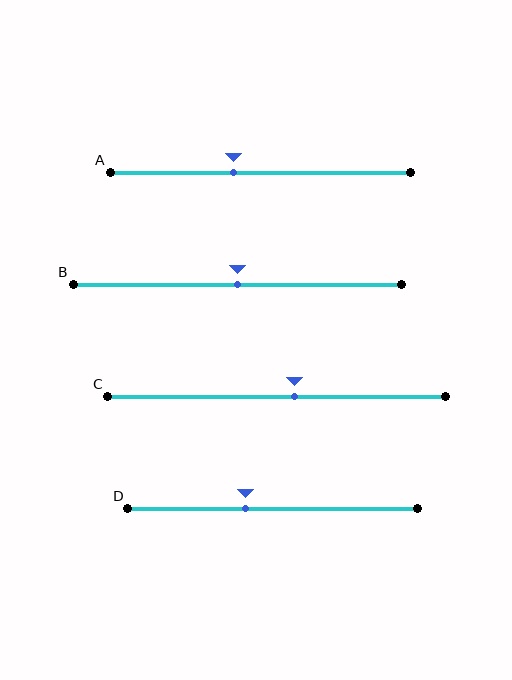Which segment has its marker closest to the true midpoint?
Segment B has its marker closest to the true midpoint.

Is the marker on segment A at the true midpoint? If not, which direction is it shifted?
No, the marker on segment A is shifted to the left by about 9% of the segment length.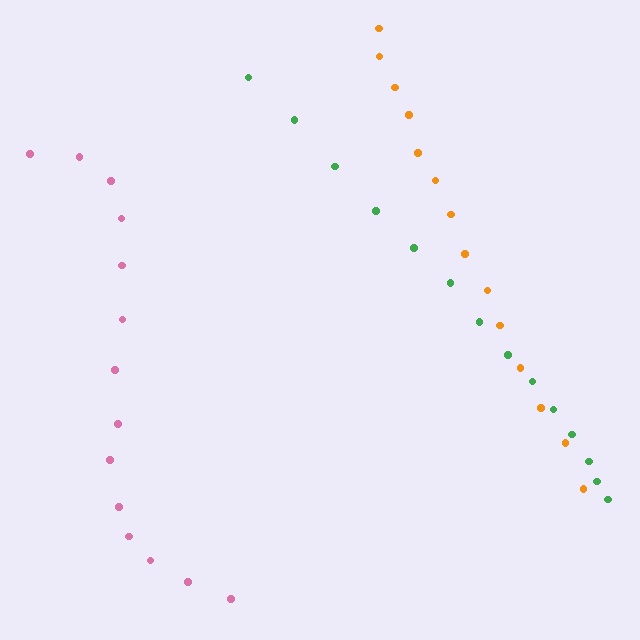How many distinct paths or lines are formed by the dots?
There are 3 distinct paths.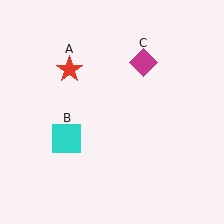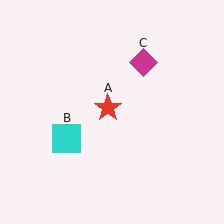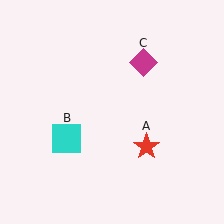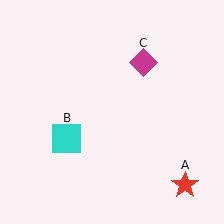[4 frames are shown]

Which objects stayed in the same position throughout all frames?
Cyan square (object B) and magenta diamond (object C) remained stationary.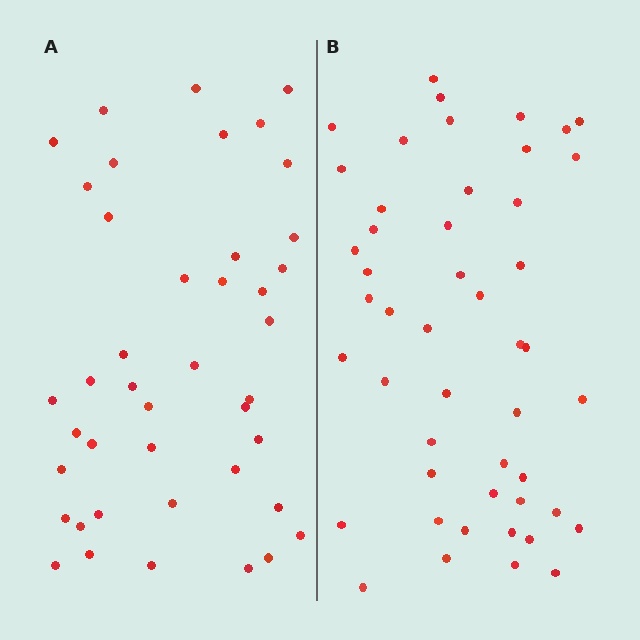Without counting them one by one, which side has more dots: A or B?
Region B (the right region) has more dots.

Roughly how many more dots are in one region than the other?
Region B has about 6 more dots than region A.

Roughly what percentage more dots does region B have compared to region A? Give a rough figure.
About 15% more.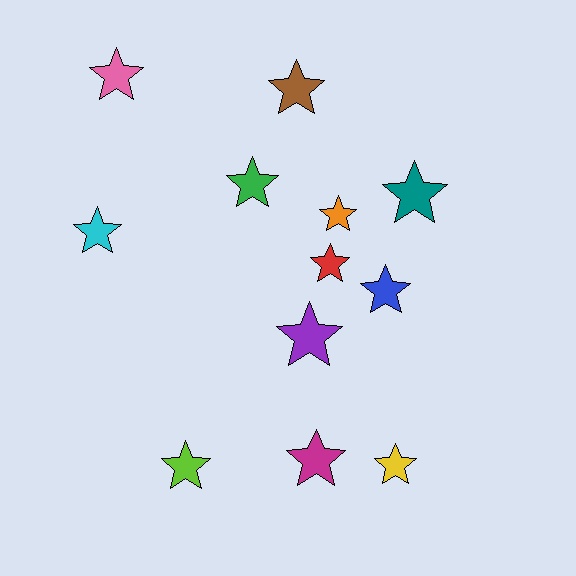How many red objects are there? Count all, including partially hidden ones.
There is 1 red object.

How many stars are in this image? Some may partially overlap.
There are 12 stars.